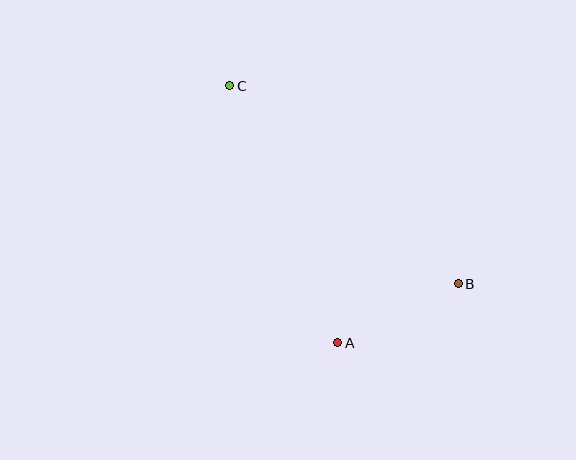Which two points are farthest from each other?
Points B and C are farthest from each other.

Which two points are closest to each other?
Points A and B are closest to each other.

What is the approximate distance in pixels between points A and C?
The distance between A and C is approximately 279 pixels.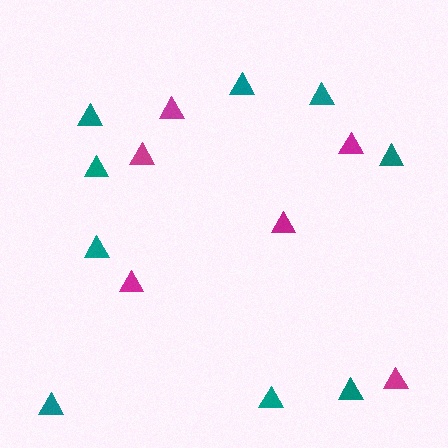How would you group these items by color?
There are 2 groups: one group of teal triangles (9) and one group of magenta triangles (6).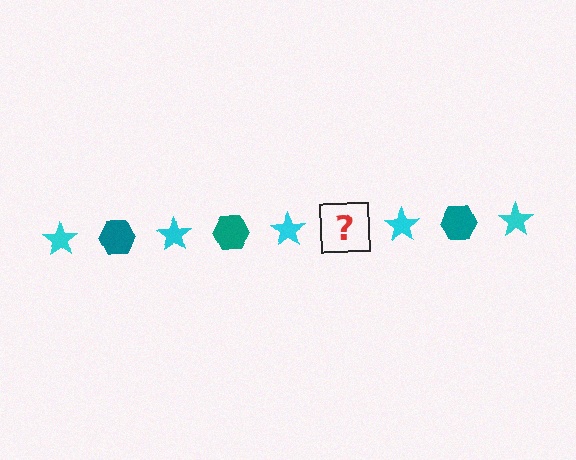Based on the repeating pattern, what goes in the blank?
The blank should be a teal hexagon.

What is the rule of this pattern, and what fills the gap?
The rule is that the pattern alternates between cyan star and teal hexagon. The gap should be filled with a teal hexagon.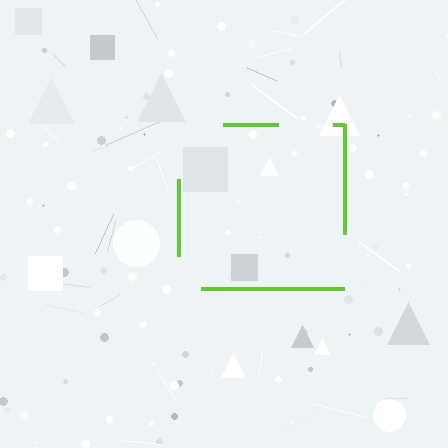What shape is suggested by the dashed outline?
The dashed outline suggests a square.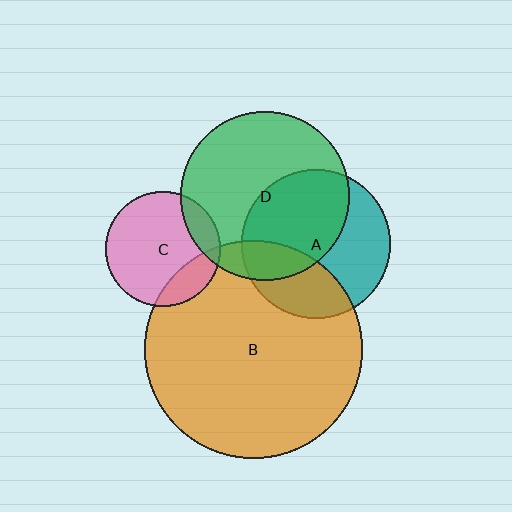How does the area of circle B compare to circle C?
Approximately 3.6 times.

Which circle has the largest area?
Circle B (orange).